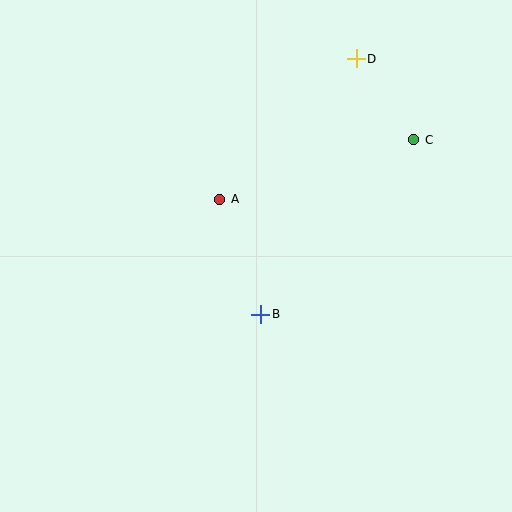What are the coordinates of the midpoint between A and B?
The midpoint between A and B is at (240, 257).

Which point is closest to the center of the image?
Point B at (261, 314) is closest to the center.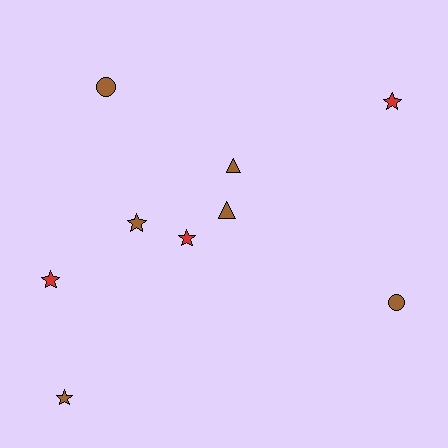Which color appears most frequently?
Brown, with 6 objects.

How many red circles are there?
There are no red circles.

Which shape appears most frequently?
Star, with 5 objects.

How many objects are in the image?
There are 9 objects.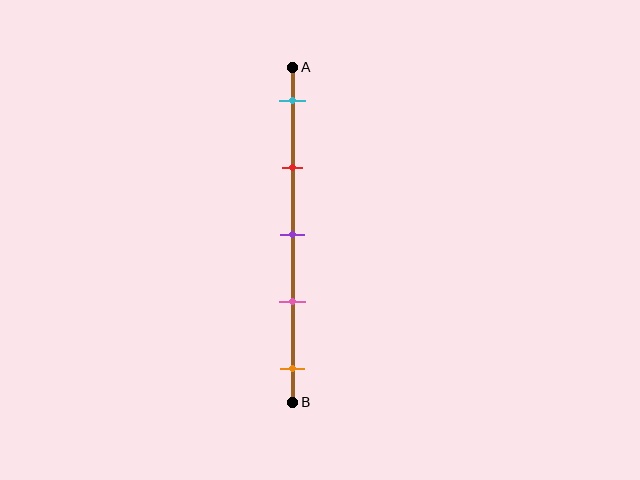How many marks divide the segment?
There are 5 marks dividing the segment.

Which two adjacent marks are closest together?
The purple and pink marks are the closest adjacent pair.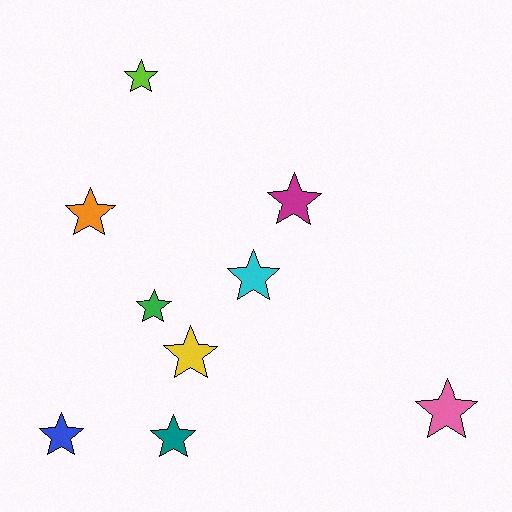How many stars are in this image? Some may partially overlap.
There are 9 stars.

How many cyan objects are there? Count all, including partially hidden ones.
There is 1 cyan object.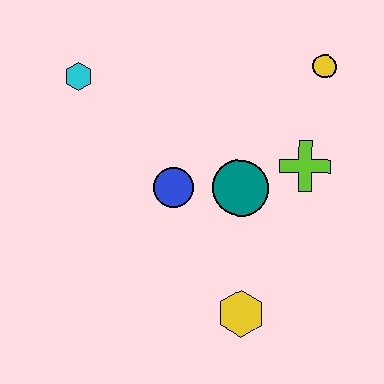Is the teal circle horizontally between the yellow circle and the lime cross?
No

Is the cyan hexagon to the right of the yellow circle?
No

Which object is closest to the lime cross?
The teal circle is closest to the lime cross.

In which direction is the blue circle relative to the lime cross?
The blue circle is to the left of the lime cross.